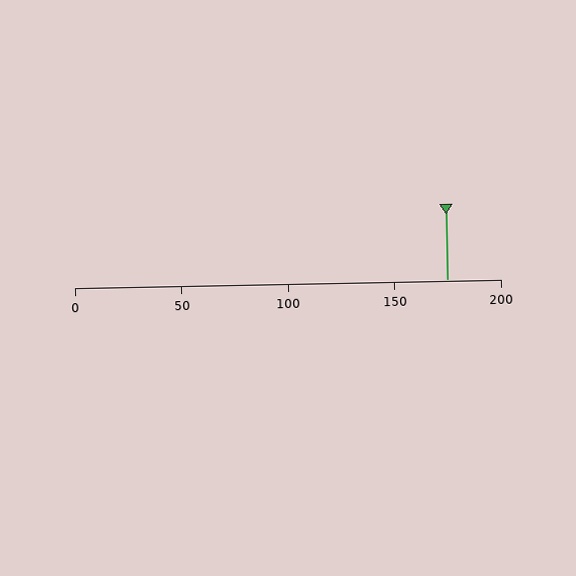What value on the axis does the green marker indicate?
The marker indicates approximately 175.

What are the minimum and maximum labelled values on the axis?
The axis runs from 0 to 200.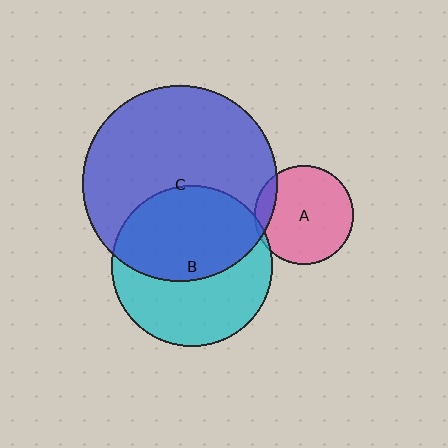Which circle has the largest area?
Circle C (blue).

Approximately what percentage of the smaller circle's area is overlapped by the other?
Approximately 50%.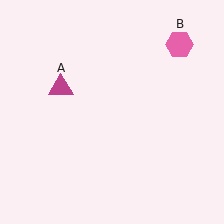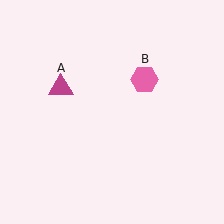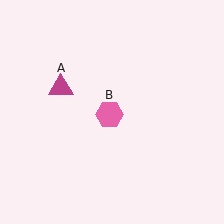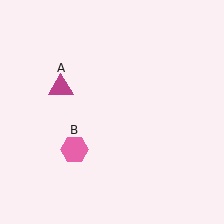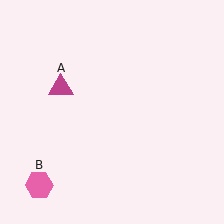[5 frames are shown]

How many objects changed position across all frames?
1 object changed position: pink hexagon (object B).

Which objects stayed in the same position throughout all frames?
Magenta triangle (object A) remained stationary.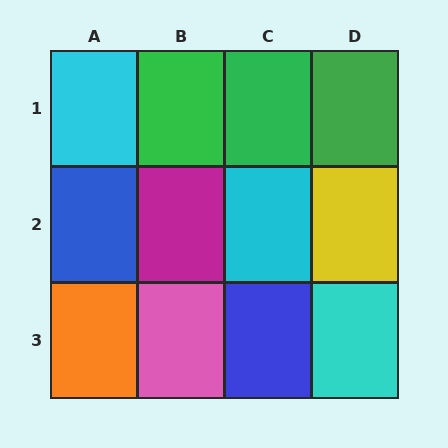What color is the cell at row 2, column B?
Magenta.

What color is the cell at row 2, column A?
Blue.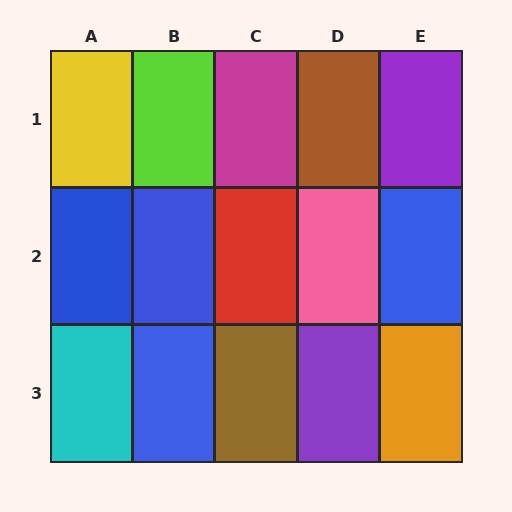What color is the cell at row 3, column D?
Purple.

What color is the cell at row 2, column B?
Blue.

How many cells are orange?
1 cell is orange.